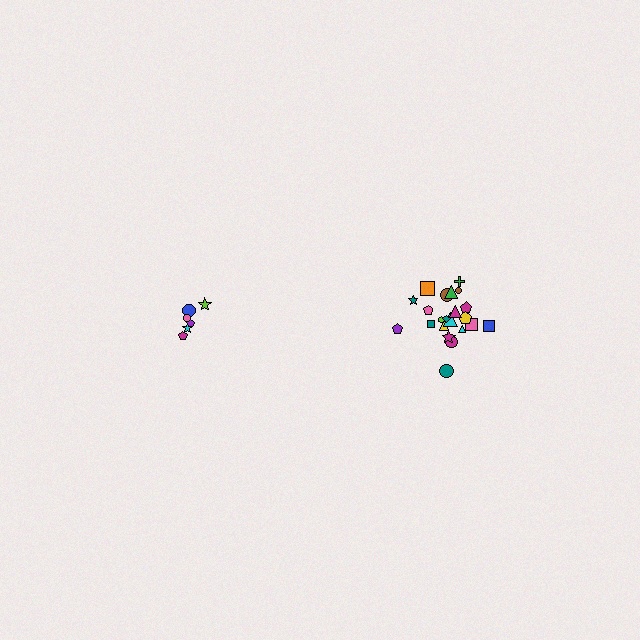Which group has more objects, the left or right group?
The right group.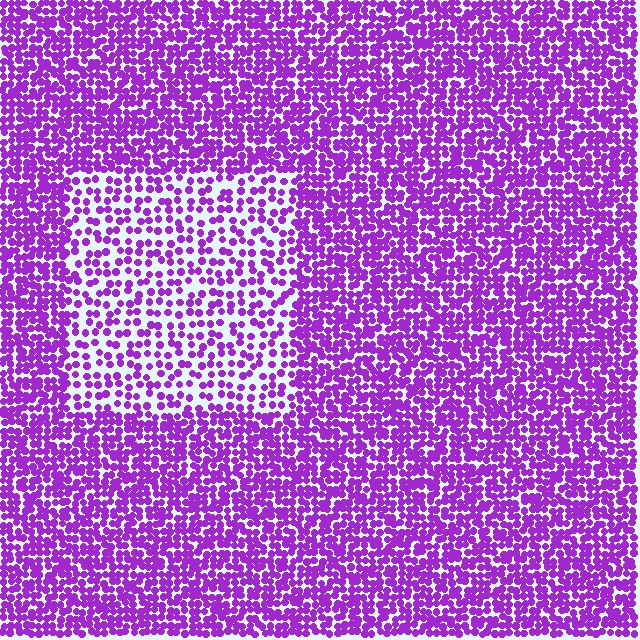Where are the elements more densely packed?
The elements are more densely packed outside the rectangle boundary.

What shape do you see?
I see a rectangle.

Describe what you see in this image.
The image contains small purple elements arranged at two different densities. A rectangle-shaped region is visible where the elements are less densely packed than the surrounding area.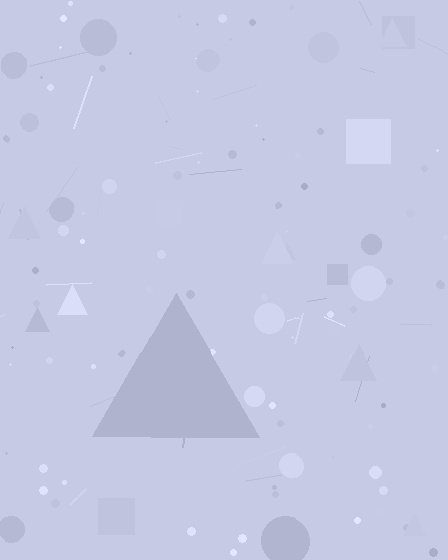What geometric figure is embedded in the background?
A triangle is embedded in the background.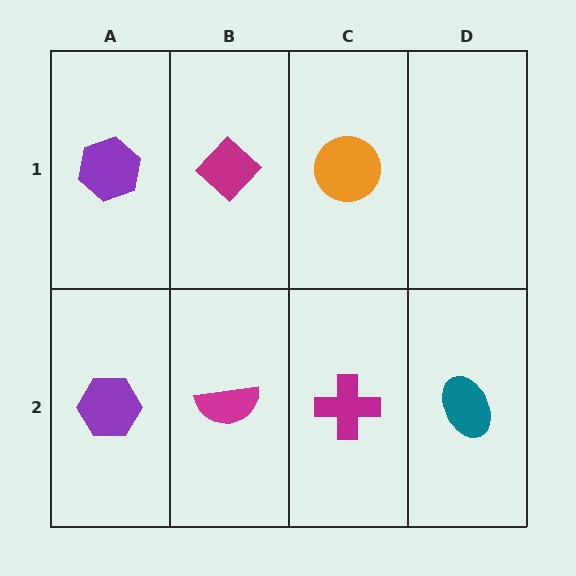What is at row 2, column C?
A magenta cross.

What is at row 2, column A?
A purple hexagon.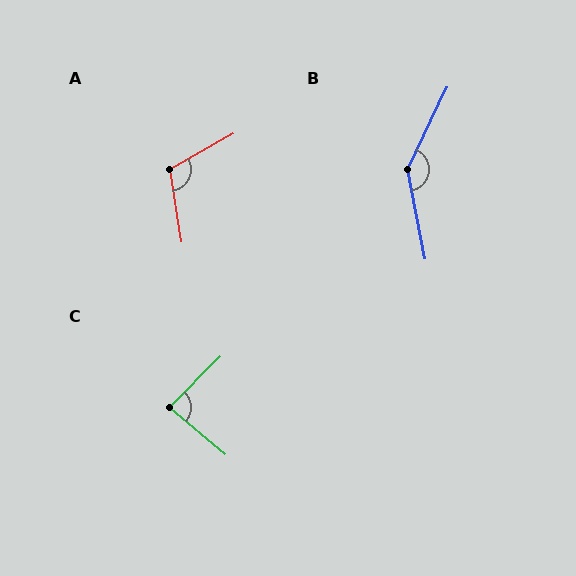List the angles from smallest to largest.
C (85°), A (111°), B (143°).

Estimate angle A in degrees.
Approximately 111 degrees.